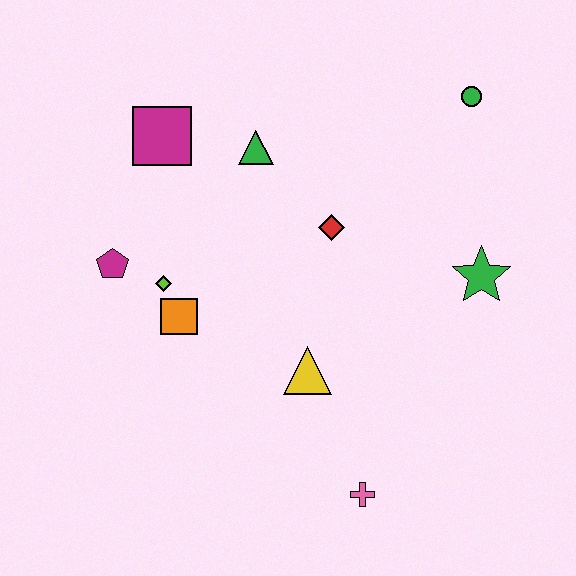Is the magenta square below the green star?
No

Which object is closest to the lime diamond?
The orange square is closest to the lime diamond.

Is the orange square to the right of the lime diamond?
Yes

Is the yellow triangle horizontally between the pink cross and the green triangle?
Yes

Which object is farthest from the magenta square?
The pink cross is farthest from the magenta square.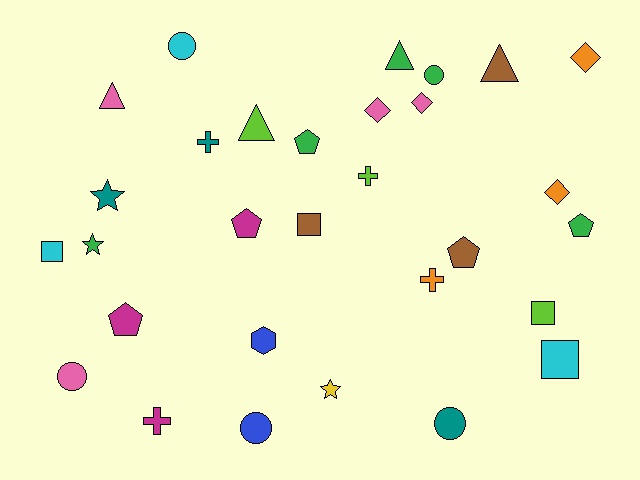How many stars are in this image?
There are 3 stars.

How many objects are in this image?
There are 30 objects.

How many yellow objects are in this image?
There is 1 yellow object.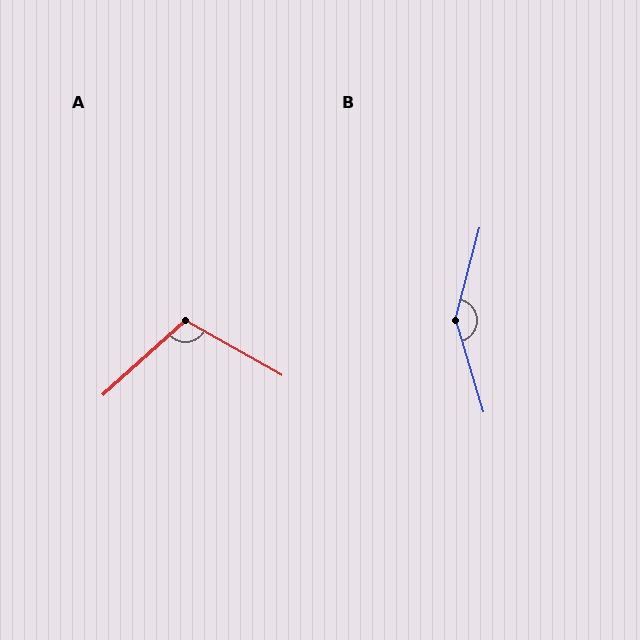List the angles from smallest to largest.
A (109°), B (149°).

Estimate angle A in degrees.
Approximately 109 degrees.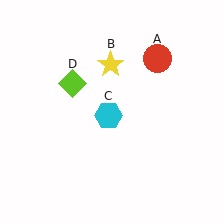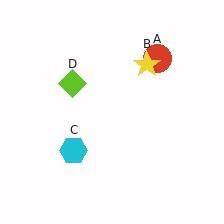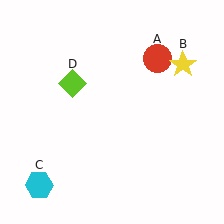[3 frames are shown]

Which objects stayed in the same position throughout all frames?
Red circle (object A) and lime diamond (object D) remained stationary.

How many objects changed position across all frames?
2 objects changed position: yellow star (object B), cyan hexagon (object C).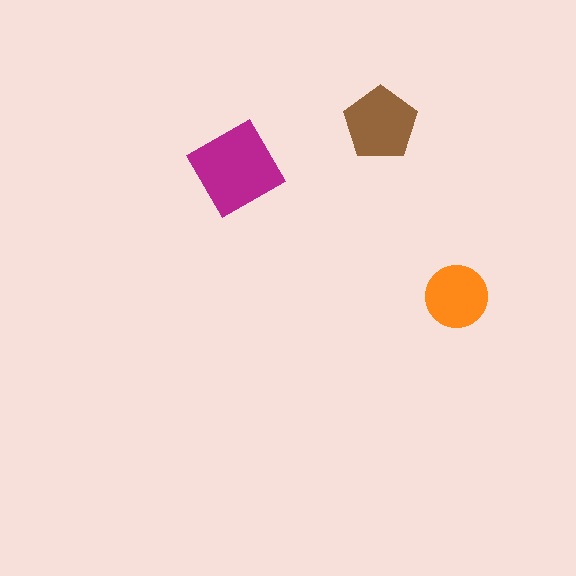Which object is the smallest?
The orange circle.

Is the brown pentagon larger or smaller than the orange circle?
Larger.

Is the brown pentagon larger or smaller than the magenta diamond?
Smaller.